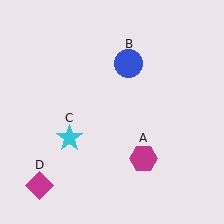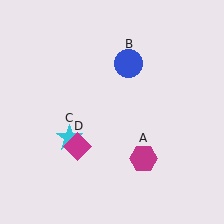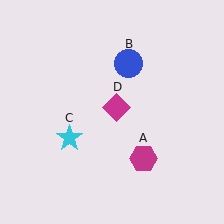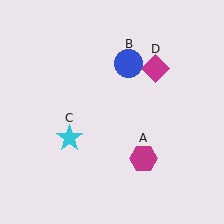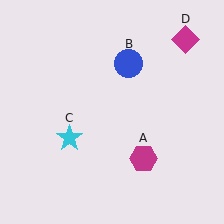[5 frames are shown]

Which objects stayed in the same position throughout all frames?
Magenta hexagon (object A) and blue circle (object B) and cyan star (object C) remained stationary.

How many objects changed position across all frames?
1 object changed position: magenta diamond (object D).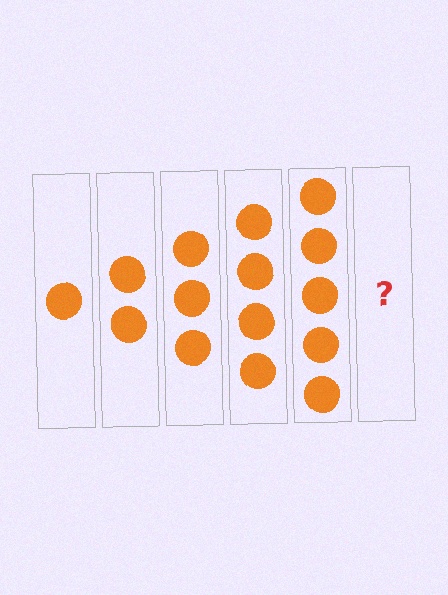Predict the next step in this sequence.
The next step is 6 circles.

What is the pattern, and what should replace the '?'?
The pattern is that each step adds one more circle. The '?' should be 6 circles.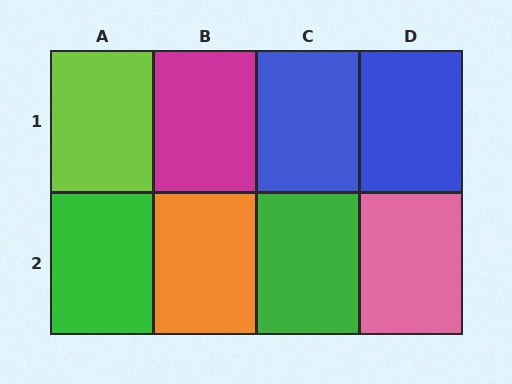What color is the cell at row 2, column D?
Pink.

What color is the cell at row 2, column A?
Green.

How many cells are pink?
1 cell is pink.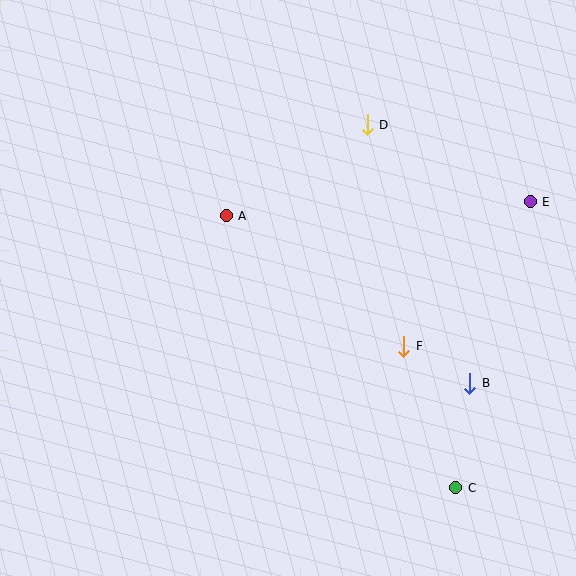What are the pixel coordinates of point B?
Point B is at (470, 383).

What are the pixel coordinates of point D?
Point D is at (367, 125).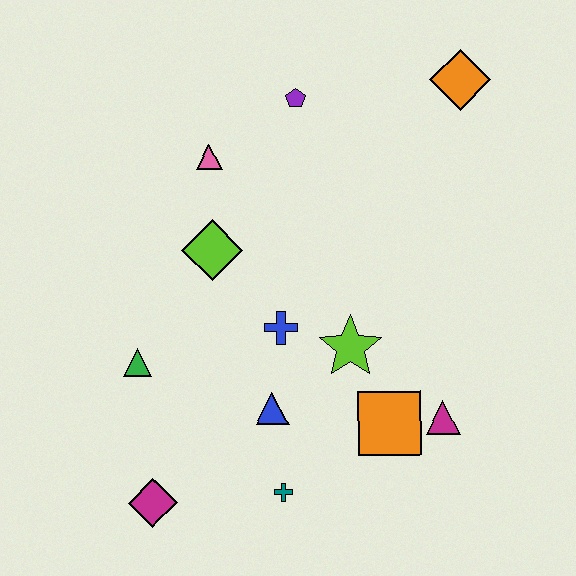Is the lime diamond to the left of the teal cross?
Yes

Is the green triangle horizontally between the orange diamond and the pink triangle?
No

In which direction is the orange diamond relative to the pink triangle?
The orange diamond is to the right of the pink triangle.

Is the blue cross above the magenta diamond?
Yes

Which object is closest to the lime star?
The blue cross is closest to the lime star.